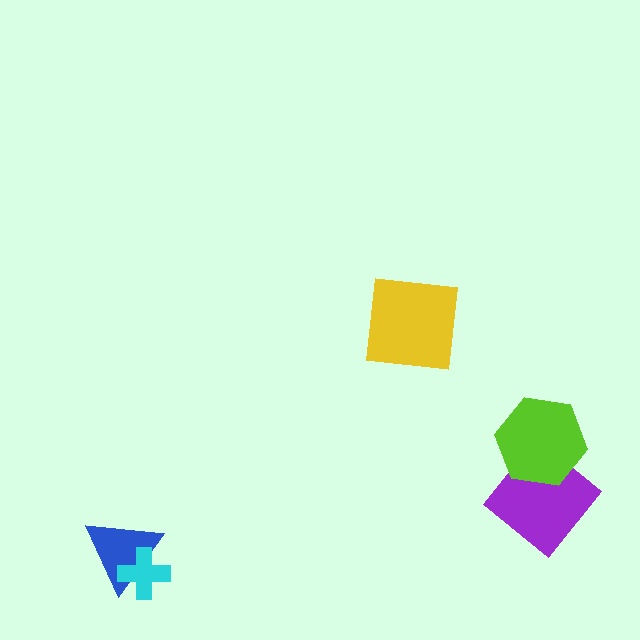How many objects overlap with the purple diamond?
1 object overlaps with the purple diamond.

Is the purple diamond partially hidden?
Yes, it is partially covered by another shape.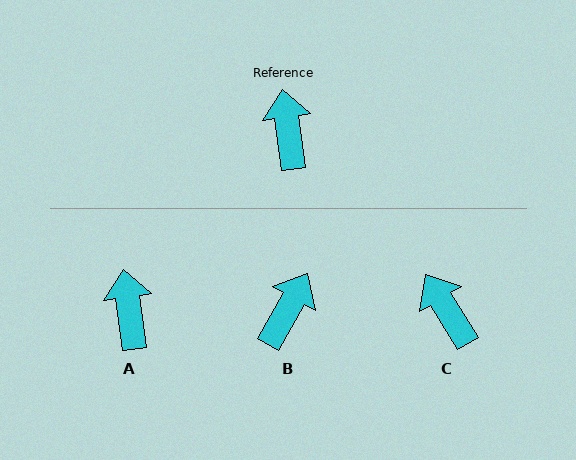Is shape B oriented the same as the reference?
No, it is off by about 37 degrees.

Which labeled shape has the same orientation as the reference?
A.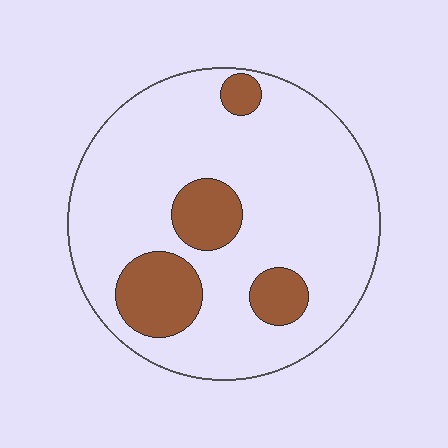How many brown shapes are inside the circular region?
4.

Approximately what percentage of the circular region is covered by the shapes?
Approximately 20%.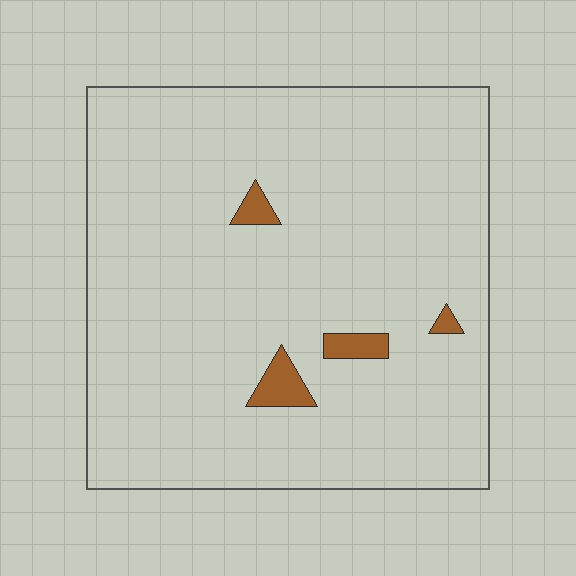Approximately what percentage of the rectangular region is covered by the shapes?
Approximately 5%.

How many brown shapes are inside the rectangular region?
4.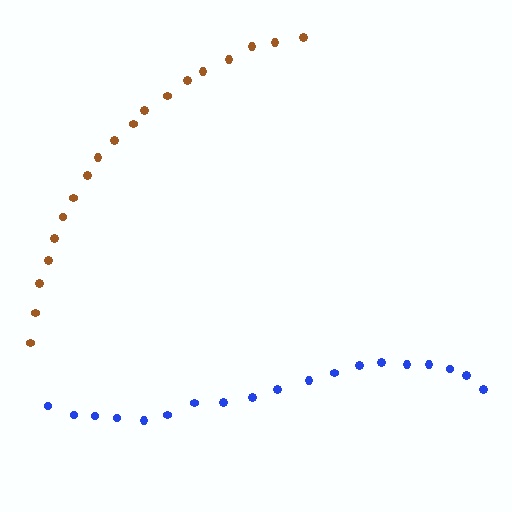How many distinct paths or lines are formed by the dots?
There are 2 distinct paths.